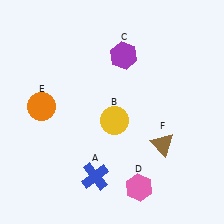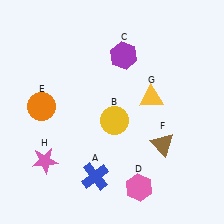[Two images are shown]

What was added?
A yellow triangle (G), a pink star (H) were added in Image 2.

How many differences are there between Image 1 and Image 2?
There are 2 differences between the two images.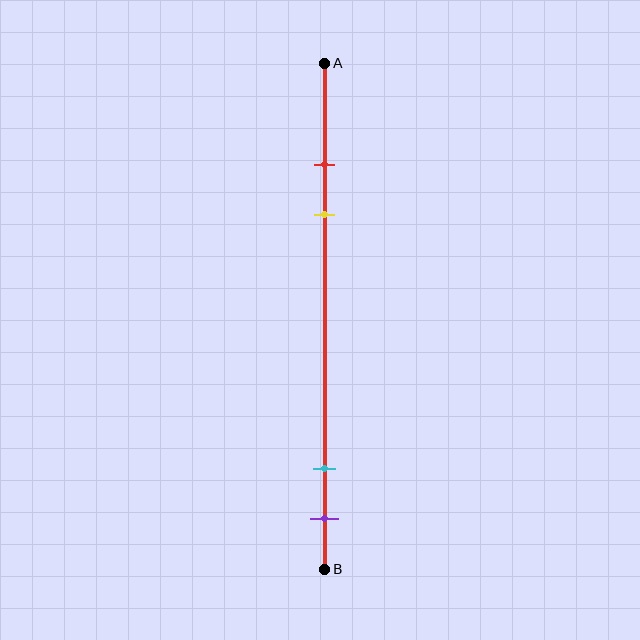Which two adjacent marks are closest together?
The red and yellow marks are the closest adjacent pair.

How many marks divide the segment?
There are 4 marks dividing the segment.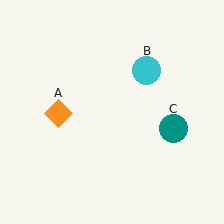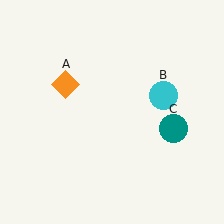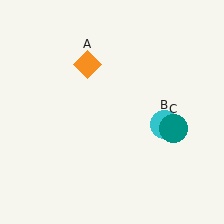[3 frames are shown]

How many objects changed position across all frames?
2 objects changed position: orange diamond (object A), cyan circle (object B).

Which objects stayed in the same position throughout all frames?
Teal circle (object C) remained stationary.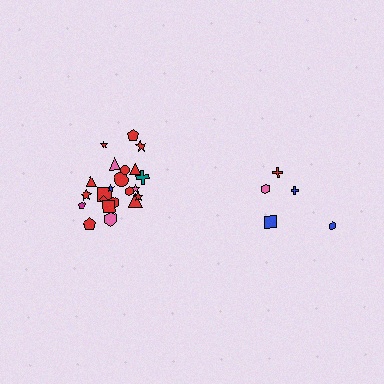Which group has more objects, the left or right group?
The left group.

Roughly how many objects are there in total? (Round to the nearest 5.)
Roughly 25 objects in total.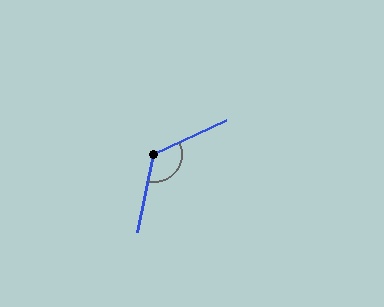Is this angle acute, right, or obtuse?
It is obtuse.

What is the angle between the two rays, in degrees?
Approximately 127 degrees.